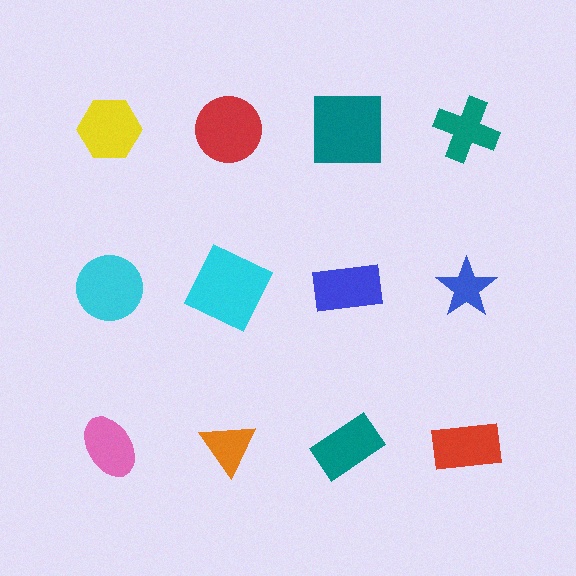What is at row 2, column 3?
A blue rectangle.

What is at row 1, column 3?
A teal square.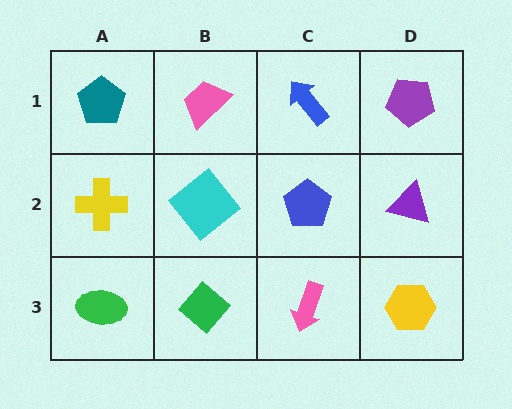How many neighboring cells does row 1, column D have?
2.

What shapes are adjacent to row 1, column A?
A yellow cross (row 2, column A), a pink trapezoid (row 1, column B).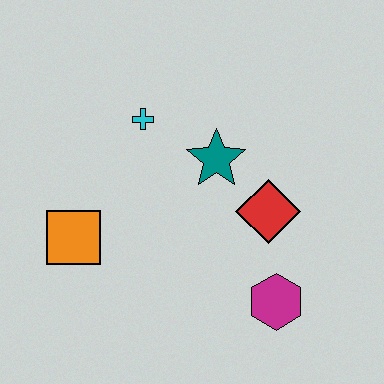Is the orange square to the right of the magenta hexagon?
No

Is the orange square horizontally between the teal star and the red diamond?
No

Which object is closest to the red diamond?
The teal star is closest to the red diamond.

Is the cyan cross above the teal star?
Yes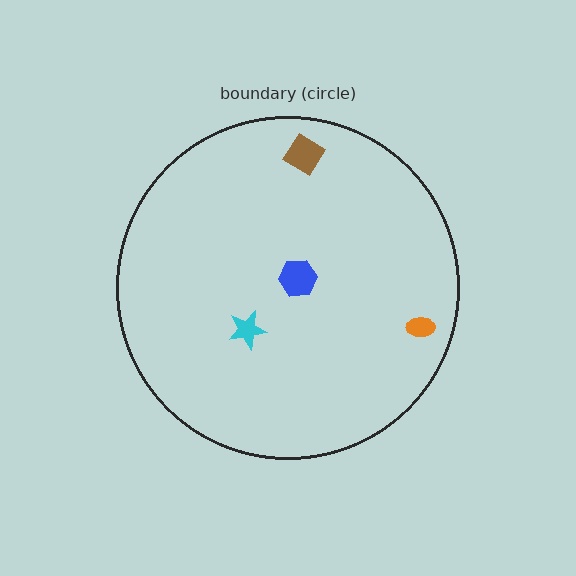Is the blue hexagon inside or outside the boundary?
Inside.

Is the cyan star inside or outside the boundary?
Inside.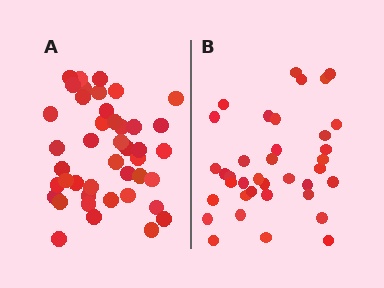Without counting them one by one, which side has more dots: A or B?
Region A (the left region) has more dots.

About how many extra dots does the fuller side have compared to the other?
Region A has about 6 more dots than region B.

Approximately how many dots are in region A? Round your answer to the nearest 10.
About 40 dots. (The exact count is 43, which rounds to 40.)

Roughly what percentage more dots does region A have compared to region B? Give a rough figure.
About 15% more.